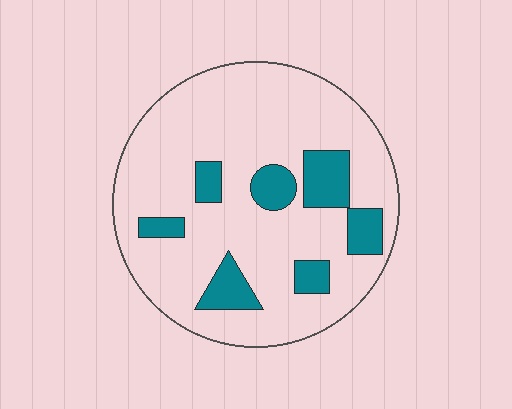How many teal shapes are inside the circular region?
7.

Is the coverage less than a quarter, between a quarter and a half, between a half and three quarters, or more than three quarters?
Less than a quarter.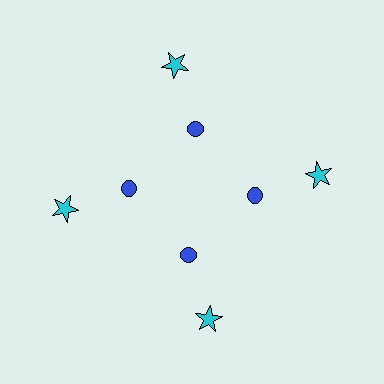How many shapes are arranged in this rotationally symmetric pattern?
There are 8 shapes, arranged in 4 groups of 2.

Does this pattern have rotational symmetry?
Yes, this pattern has 4-fold rotational symmetry. It looks the same after rotating 90 degrees around the center.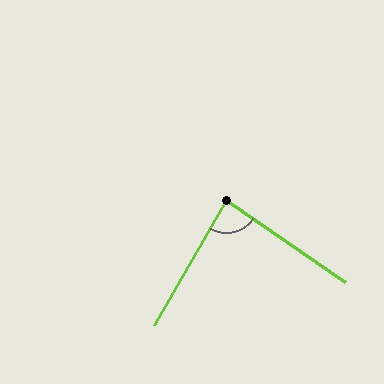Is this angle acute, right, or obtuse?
It is approximately a right angle.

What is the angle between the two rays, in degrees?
Approximately 85 degrees.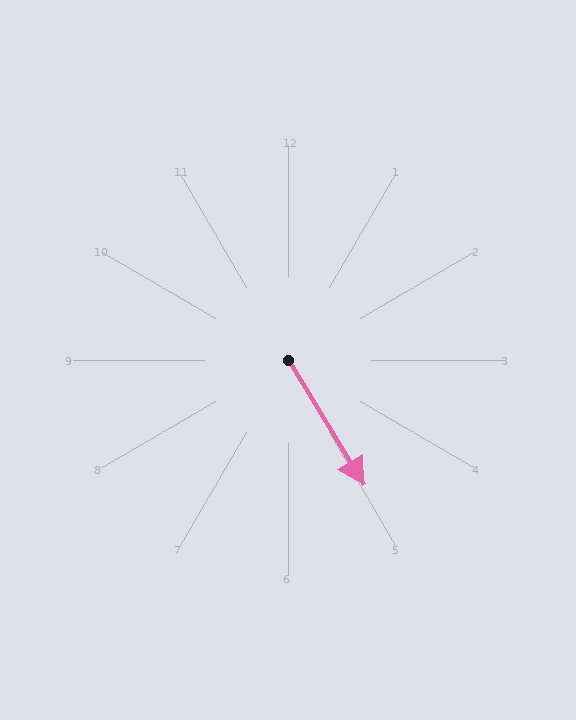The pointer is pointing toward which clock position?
Roughly 5 o'clock.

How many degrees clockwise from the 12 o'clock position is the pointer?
Approximately 149 degrees.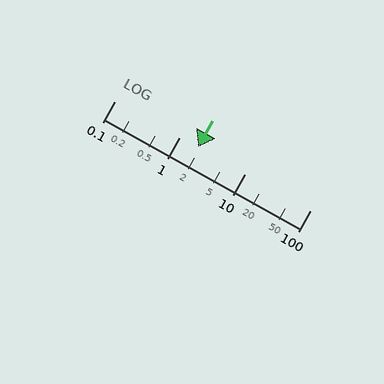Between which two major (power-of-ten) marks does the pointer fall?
The pointer is between 1 and 10.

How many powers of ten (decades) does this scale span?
The scale spans 3 decades, from 0.1 to 100.